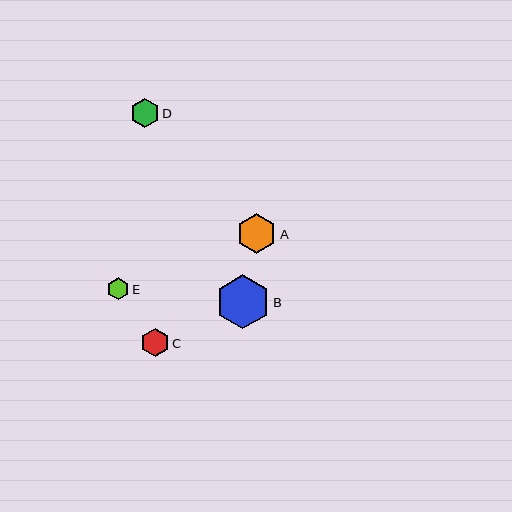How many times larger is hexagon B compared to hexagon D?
Hexagon B is approximately 1.8 times the size of hexagon D.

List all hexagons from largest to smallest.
From largest to smallest: B, A, D, C, E.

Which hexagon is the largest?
Hexagon B is the largest with a size of approximately 54 pixels.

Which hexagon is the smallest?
Hexagon E is the smallest with a size of approximately 22 pixels.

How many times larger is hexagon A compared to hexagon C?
Hexagon A is approximately 1.4 times the size of hexagon C.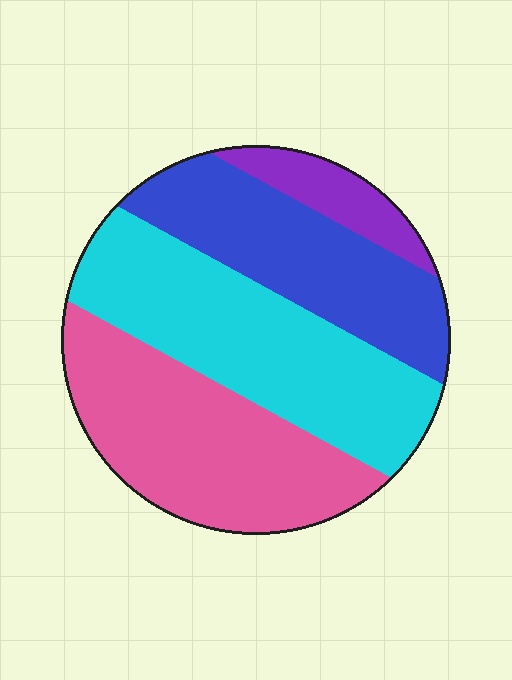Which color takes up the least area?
Purple, at roughly 10%.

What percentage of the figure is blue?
Blue covers 25% of the figure.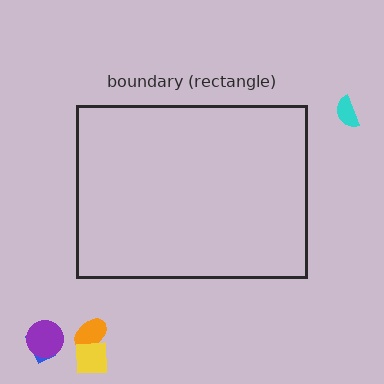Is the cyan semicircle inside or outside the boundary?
Outside.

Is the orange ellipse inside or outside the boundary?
Outside.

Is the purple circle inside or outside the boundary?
Outside.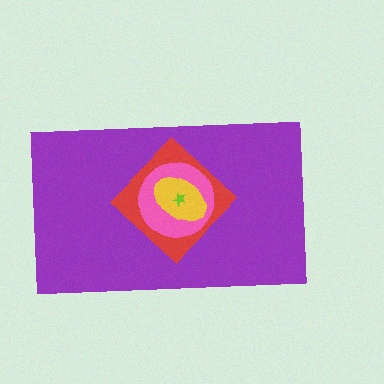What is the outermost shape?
The purple rectangle.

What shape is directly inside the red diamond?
The pink circle.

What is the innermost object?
The lime star.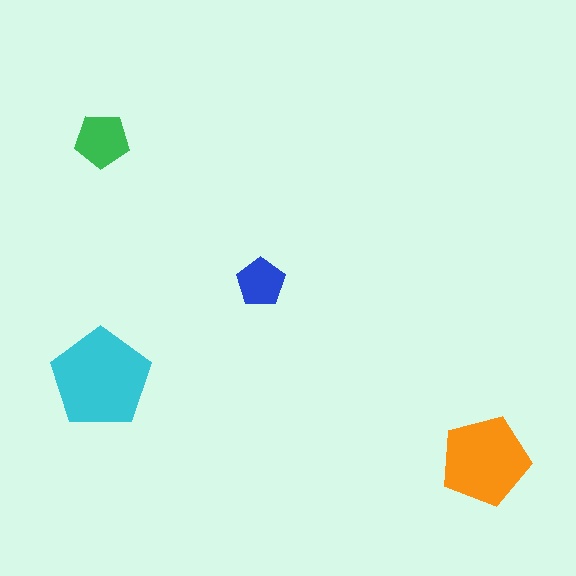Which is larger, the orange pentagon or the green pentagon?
The orange one.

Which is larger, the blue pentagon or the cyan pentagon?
The cyan one.